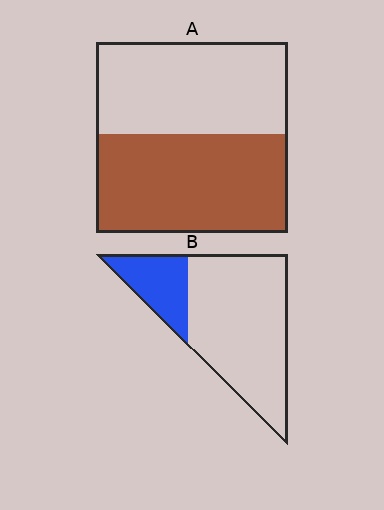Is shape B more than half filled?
No.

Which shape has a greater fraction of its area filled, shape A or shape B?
Shape A.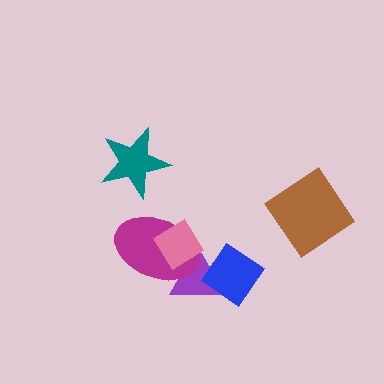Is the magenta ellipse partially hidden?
Yes, it is partially covered by another shape.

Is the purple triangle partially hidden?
Yes, it is partially covered by another shape.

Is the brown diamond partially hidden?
No, no other shape covers it.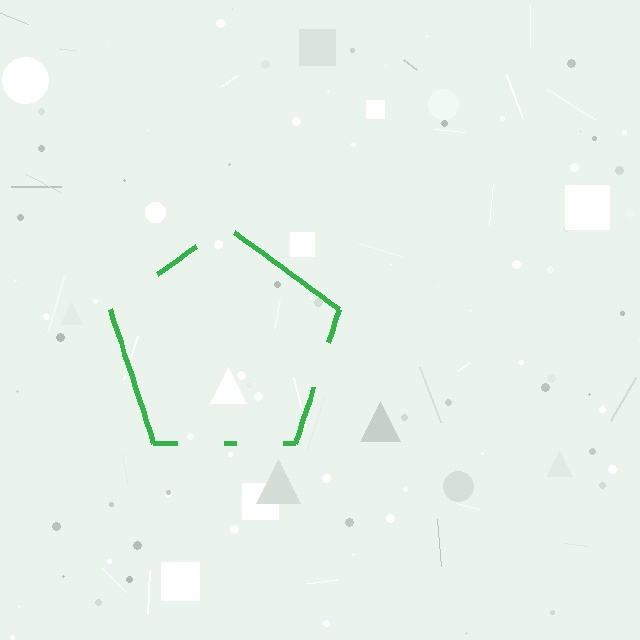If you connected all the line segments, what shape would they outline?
They would outline a pentagon.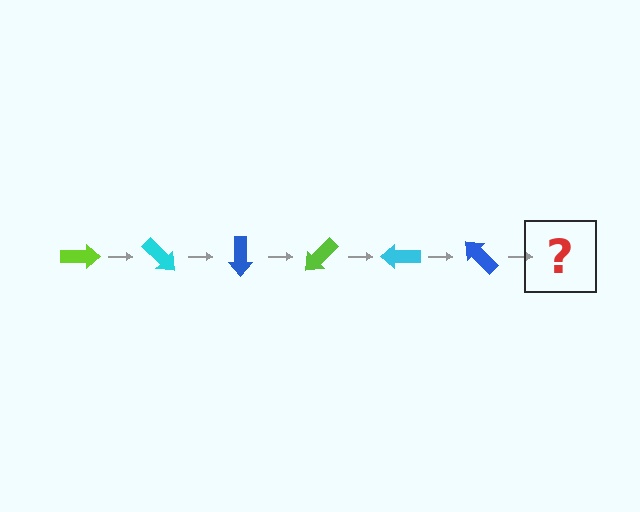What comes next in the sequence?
The next element should be a lime arrow, rotated 270 degrees from the start.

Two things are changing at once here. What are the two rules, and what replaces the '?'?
The two rules are that it rotates 45 degrees each step and the color cycles through lime, cyan, and blue. The '?' should be a lime arrow, rotated 270 degrees from the start.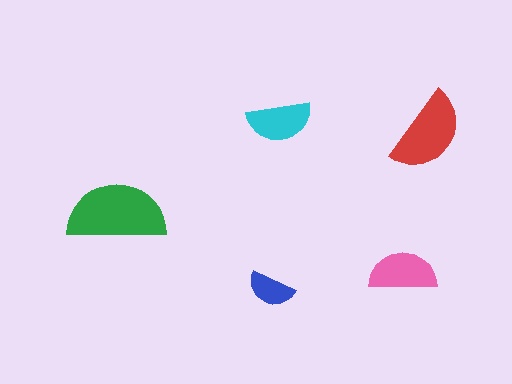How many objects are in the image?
There are 5 objects in the image.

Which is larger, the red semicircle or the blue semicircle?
The red one.